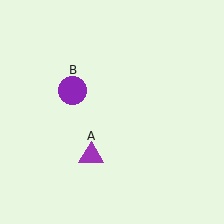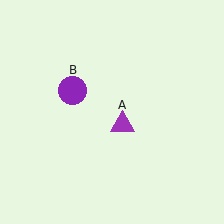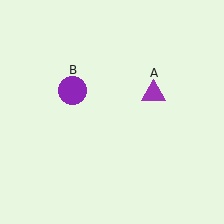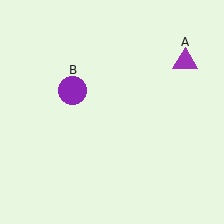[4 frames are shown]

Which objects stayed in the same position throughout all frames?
Purple circle (object B) remained stationary.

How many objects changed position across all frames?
1 object changed position: purple triangle (object A).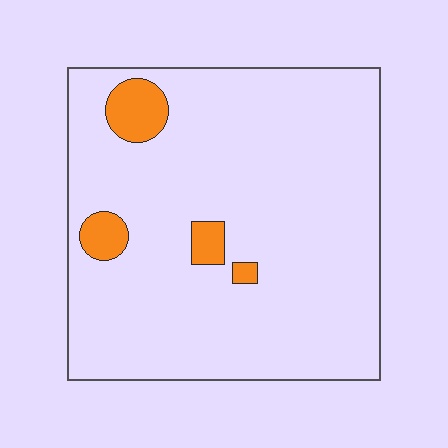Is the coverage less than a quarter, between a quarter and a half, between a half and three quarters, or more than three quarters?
Less than a quarter.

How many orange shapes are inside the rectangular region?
4.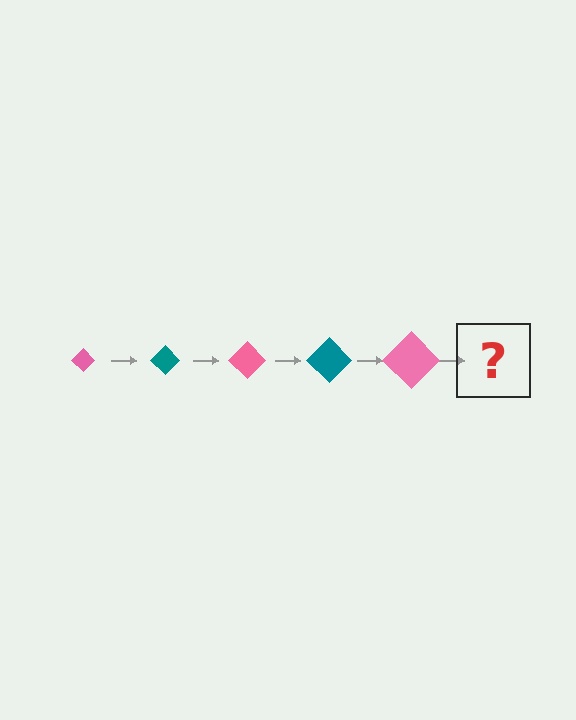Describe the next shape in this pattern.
It should be a teal diamond, larger than the previous one.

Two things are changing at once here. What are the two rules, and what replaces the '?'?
The two rules are that the diamond grows larger each step and the color cycles through pink and teal. The '?' should be a teal diamond, larger than the previous one.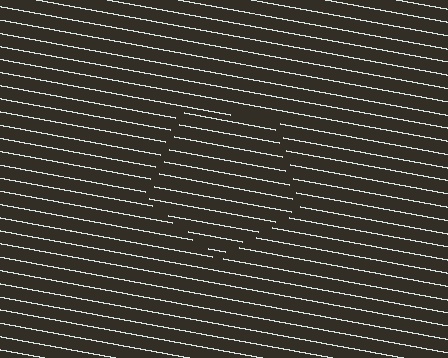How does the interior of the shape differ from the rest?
The interior of the shape contains the same grating, shifted by half a period — the contour is defined by the phase discontinuity where line-ends from the inner and outer gratings abut.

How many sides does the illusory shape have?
5 sides — the line-ends trace a pentagon.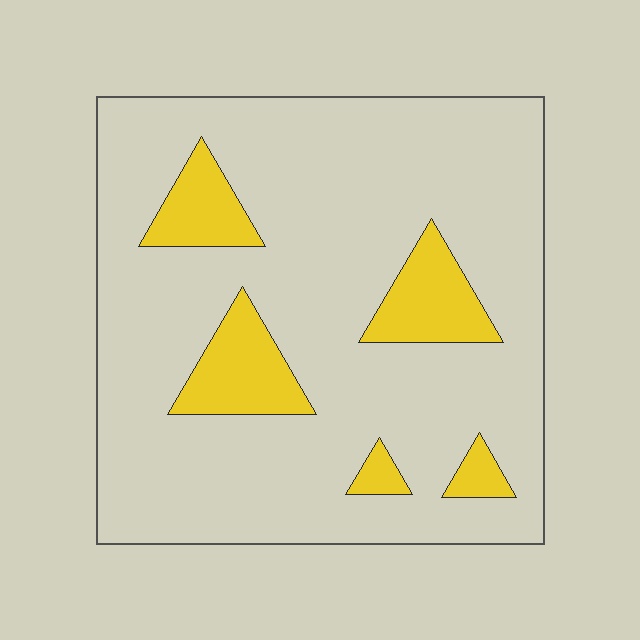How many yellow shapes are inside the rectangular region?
5.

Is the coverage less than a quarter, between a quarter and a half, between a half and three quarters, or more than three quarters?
Less than a quarter.